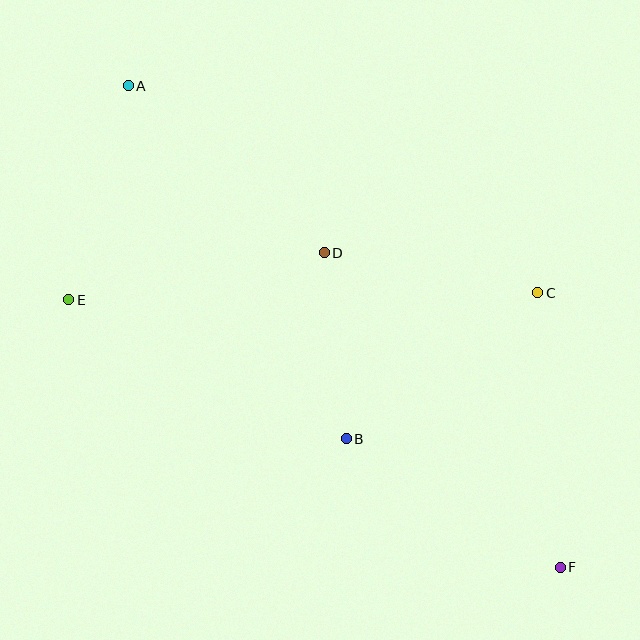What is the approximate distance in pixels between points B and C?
The distance between B and C is approximately 241 pixels.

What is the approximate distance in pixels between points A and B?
The distance between A and B is approximately 415 pixels.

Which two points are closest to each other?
Points B and D are closest to each other.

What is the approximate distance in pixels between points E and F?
The distance between E and F is approximately 560 pixels.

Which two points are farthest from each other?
Points A and F are farthest from each other.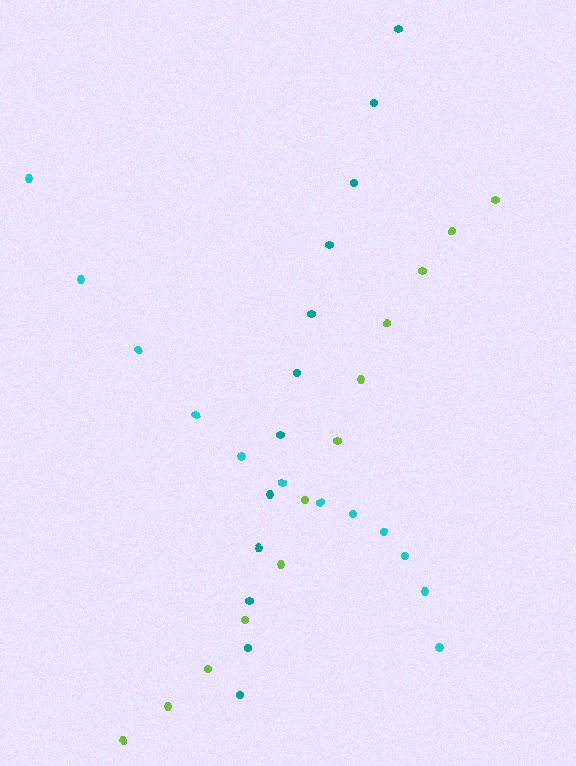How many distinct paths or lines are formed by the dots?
There are 3 distinct paths.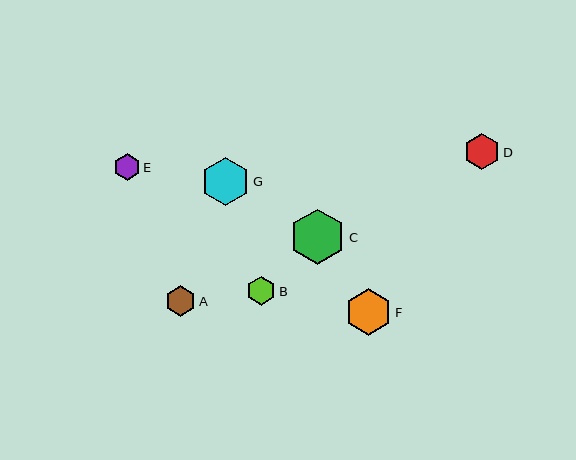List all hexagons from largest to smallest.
From largest to smallest: C, G, F, D, A, B, E.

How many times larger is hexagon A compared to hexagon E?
Hexagon A is approximately 1.2 times the size of hexagon E.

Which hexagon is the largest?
Hexagon C is the largest with a size of approximately 55 pixels.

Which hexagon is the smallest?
Hexagon E is the smallest with a size of approximately 26 pixels.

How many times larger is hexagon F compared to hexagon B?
Hexagon F is approximately 1.6 times the size of hexagon B.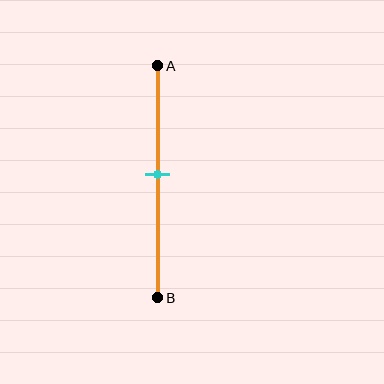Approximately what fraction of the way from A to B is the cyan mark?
The cyan mark is approximately 45% of the way from A to B.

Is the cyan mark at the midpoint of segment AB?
No, the mark is at about 45% from A, not at the 50% midpoint.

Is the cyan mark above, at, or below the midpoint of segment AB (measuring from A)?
The cyan mark is above the midpoint of segment AB.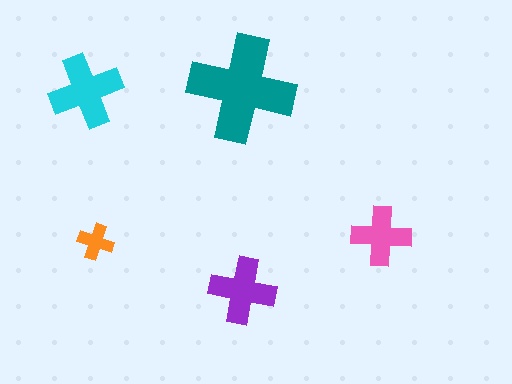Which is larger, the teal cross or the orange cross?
The teal one.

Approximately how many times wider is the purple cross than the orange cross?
About 2 times wider.